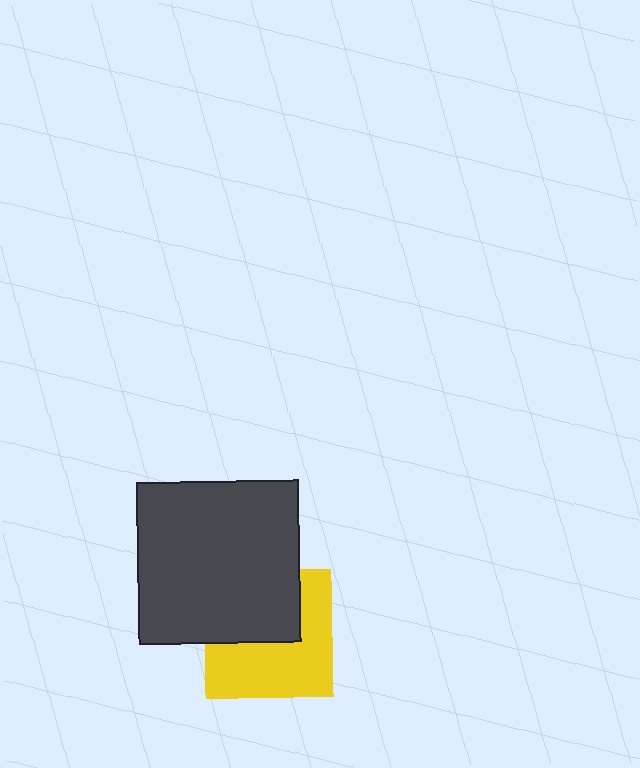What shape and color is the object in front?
The object in front is a dark gray square.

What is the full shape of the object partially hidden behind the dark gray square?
The partially hidden object is a yellow square.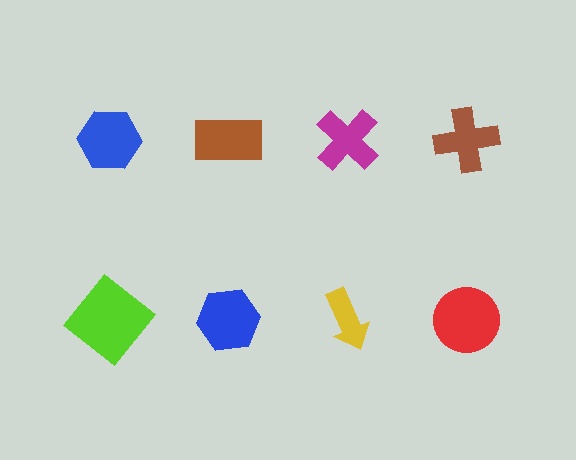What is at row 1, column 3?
A magenta cross.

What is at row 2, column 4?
A red circle.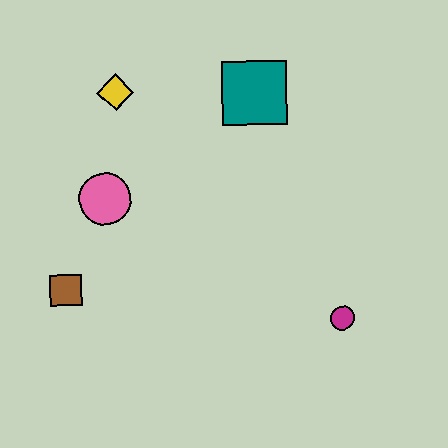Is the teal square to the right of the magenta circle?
No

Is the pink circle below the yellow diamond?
Yes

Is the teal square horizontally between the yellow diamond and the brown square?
No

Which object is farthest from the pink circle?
The magenta circle is farthest from the pink circle.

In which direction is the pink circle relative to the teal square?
The pink circle is to the left of the teal square.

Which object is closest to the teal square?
The yellow diamond is closest to the teal square.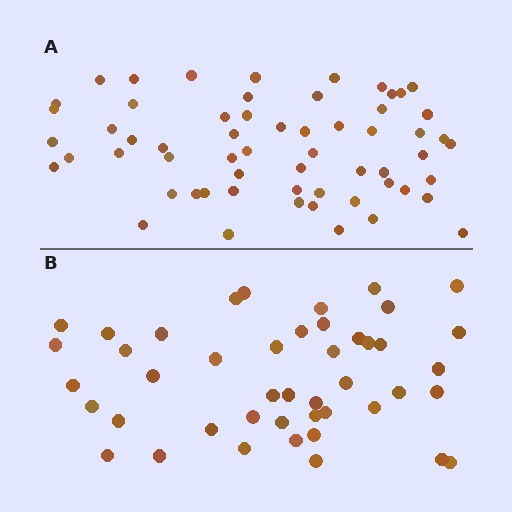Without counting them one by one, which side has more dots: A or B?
Region A (the top region) has more dots.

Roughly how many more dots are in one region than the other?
Region A has approximately 15 more dots than region B.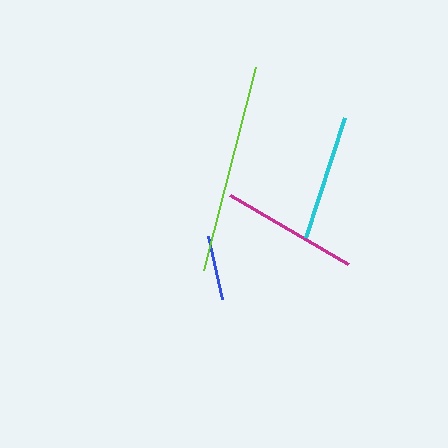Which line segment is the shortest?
The blue line is the shortest at approximately 65 pixels.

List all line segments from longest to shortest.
From longest to shortest: lime, magenta, cyan, blue.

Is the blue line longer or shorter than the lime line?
The lime line is longer than the blue line.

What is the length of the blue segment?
The blue segment is approximately 65 pixels long.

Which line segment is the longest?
The lime line is the longest at approximately 210 pixels.